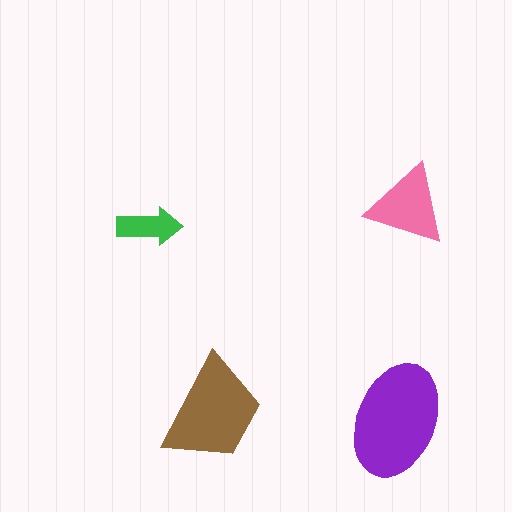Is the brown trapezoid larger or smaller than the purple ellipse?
Smaller.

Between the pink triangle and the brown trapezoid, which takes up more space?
The brown trapezoid.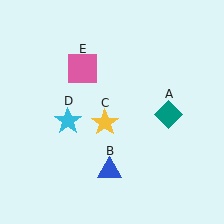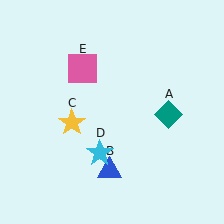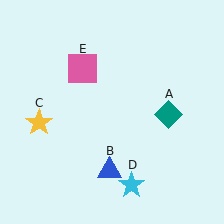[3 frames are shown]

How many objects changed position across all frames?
2 objects changed position: yellow star (object C), cyan star (object D).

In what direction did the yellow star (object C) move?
The yellow star (object C) moved left.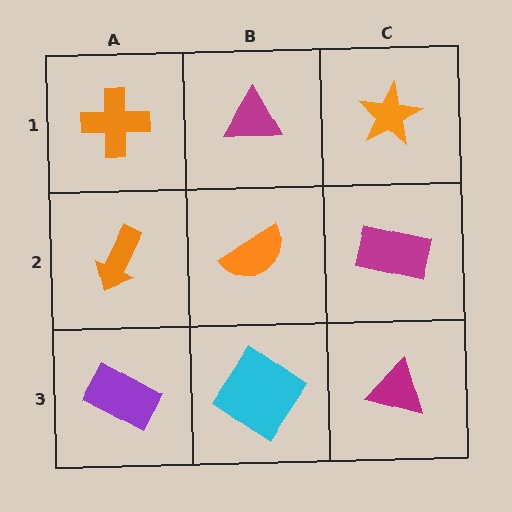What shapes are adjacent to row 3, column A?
An orange arrow (row 2, column A), a cyan diamond (row 3, column B).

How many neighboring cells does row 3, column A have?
2.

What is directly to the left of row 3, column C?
A cyan diamond.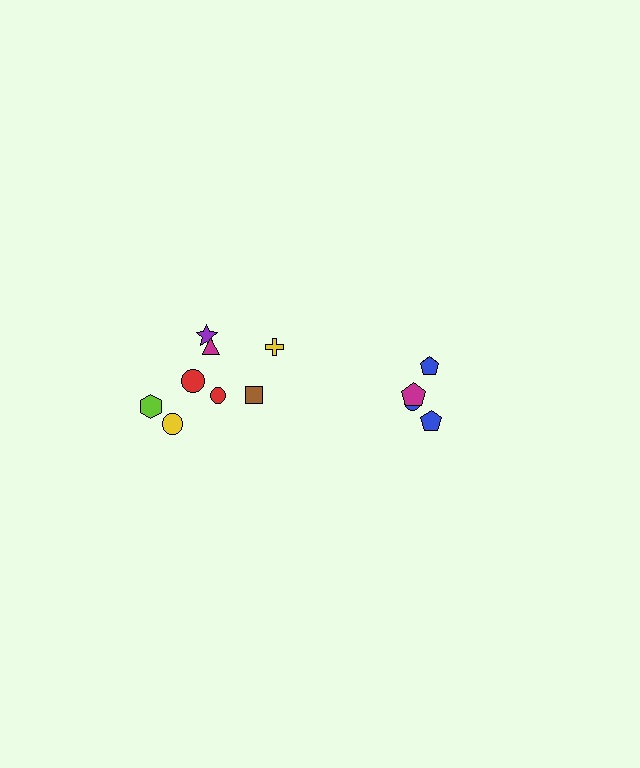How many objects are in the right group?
There are 5 objects.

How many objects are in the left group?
There are 8 objects.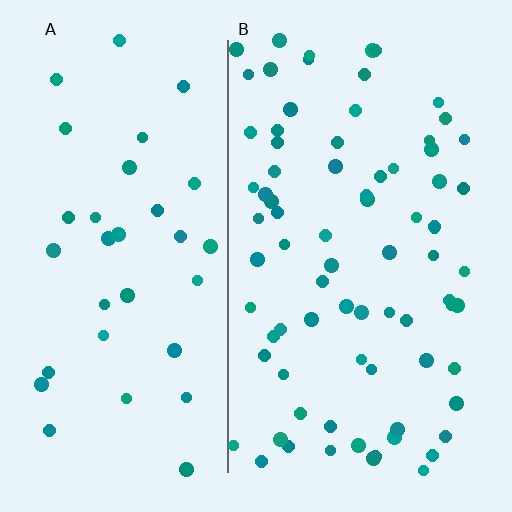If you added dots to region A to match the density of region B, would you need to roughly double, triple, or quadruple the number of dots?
Approximately double.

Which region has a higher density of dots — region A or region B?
B (the right).